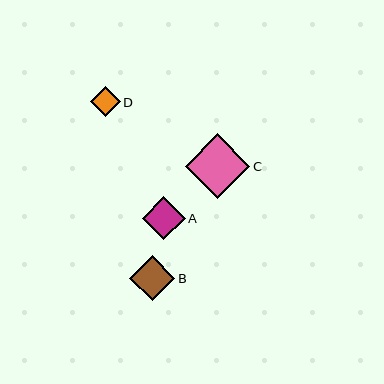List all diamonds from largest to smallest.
From largest to smallest: C, B, A, D.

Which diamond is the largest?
Diamond C is the largest with a size of approximately 65 pixels.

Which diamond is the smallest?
Diamond D is the smallest with a size of approximately 30 pixels.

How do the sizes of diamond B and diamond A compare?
Diamond B and diamond A are approximately the same size.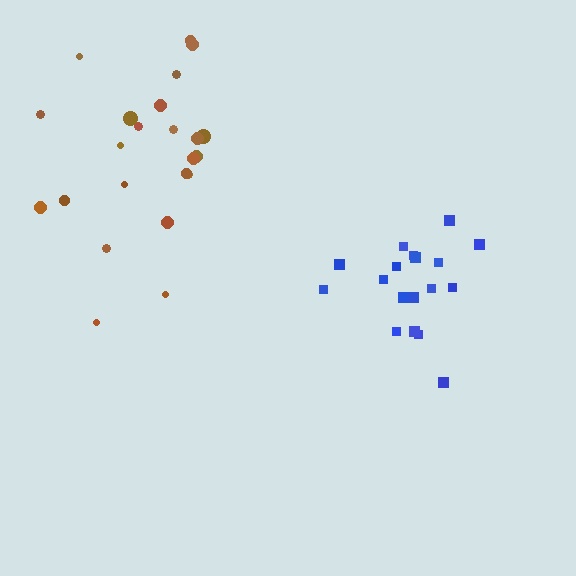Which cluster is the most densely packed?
Blue.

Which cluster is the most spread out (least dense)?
Brown.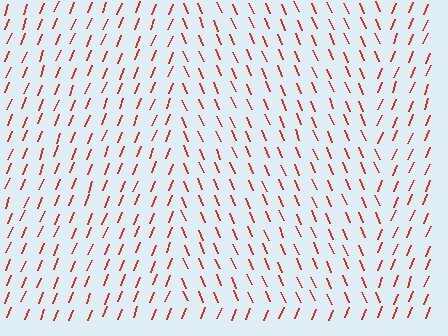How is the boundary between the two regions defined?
The boundary is defined purely by a change in line orientation (approximately 45 degrees difference). All lines are the same color and thickness.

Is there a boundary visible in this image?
Yes, there is a texture boundary formed by a change in line orientation.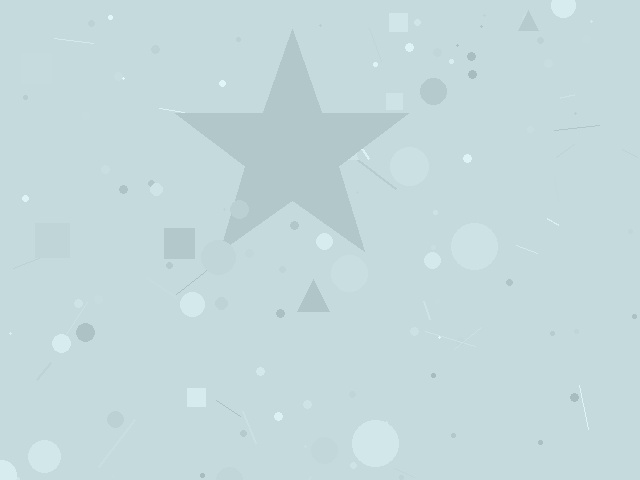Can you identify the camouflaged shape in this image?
The camouflaged shape is a star.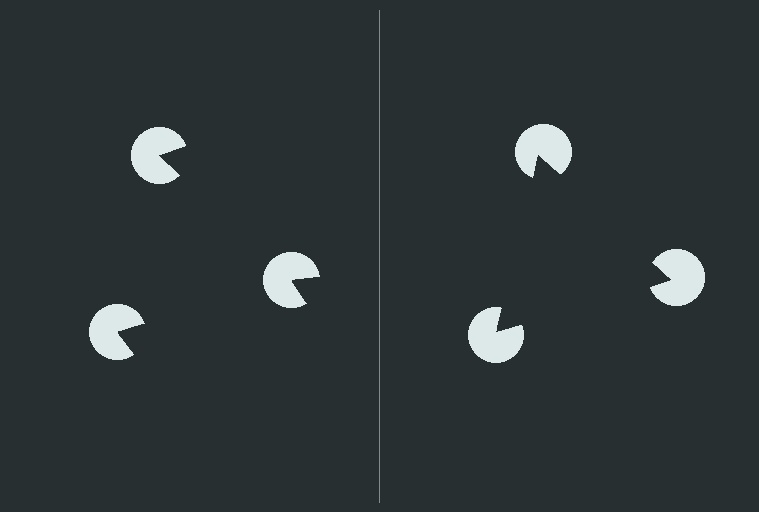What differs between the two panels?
The pac-man discs are positioned identically on both sides; only the wedge orientations differ. On the right they align to a triangle; on the left they are misaligned.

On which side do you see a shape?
An illusory triangle appears on the right side. On the left side the wedge cuts are rotated, so no coherent shape forms.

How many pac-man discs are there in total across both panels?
6 — 3 on each side.